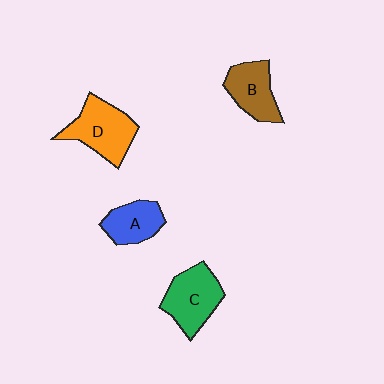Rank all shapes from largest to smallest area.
From largest to smallest: D (orange), C (green), B (brown), A (blue).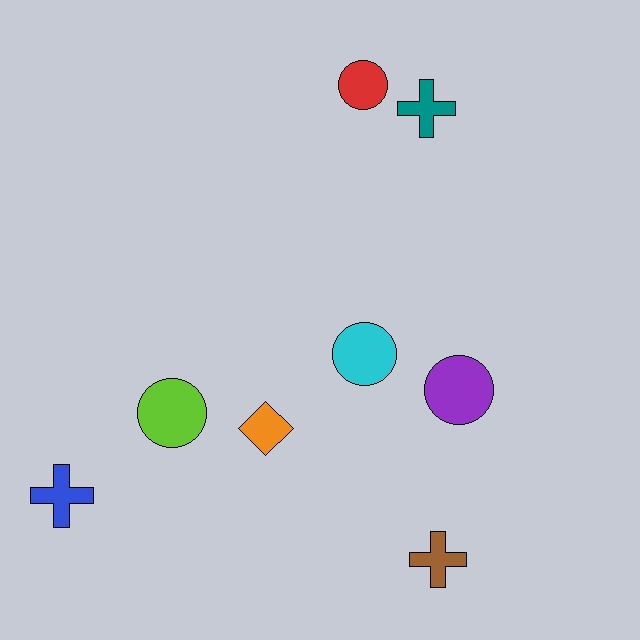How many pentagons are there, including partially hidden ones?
There are no pentagons.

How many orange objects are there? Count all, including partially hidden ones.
There is 1 orange object.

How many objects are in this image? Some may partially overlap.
There are 8 objects.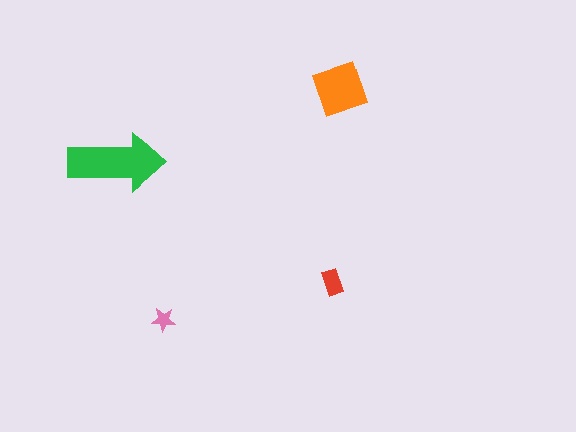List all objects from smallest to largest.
The pink star, the red rectangle, the orange diamond, the green arrow.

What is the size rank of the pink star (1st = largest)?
4th.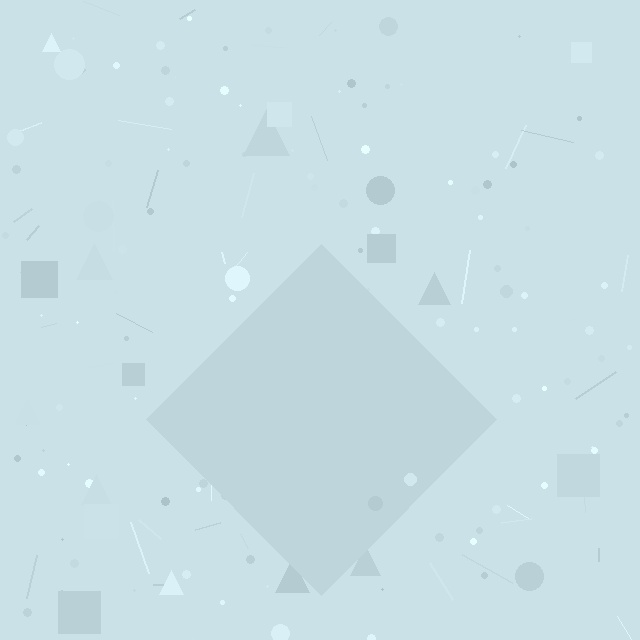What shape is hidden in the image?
A diamond is hidden in the image.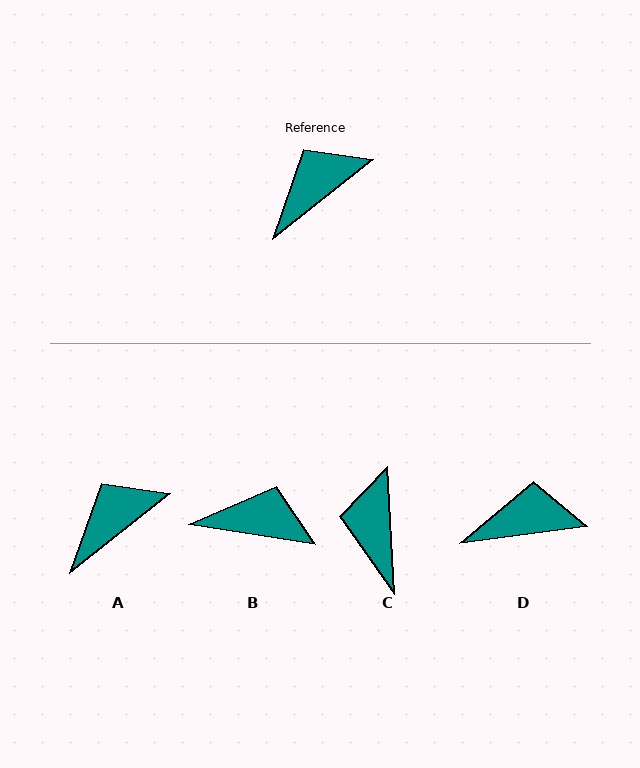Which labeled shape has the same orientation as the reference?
A.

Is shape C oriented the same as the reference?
No, it is off by about 54 degrees.